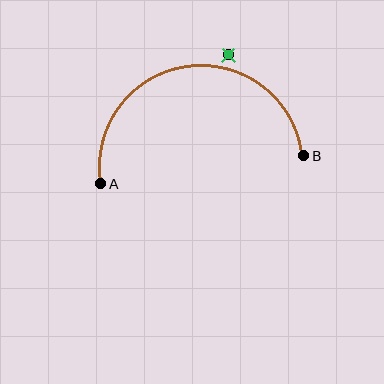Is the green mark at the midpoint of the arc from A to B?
No — the green mark does not lie on the arc at all. It sits slightly outside the curve.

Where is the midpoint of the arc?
The arc midpoint is the point on the curve farthest from the straight line joining A and B. It sits above that line.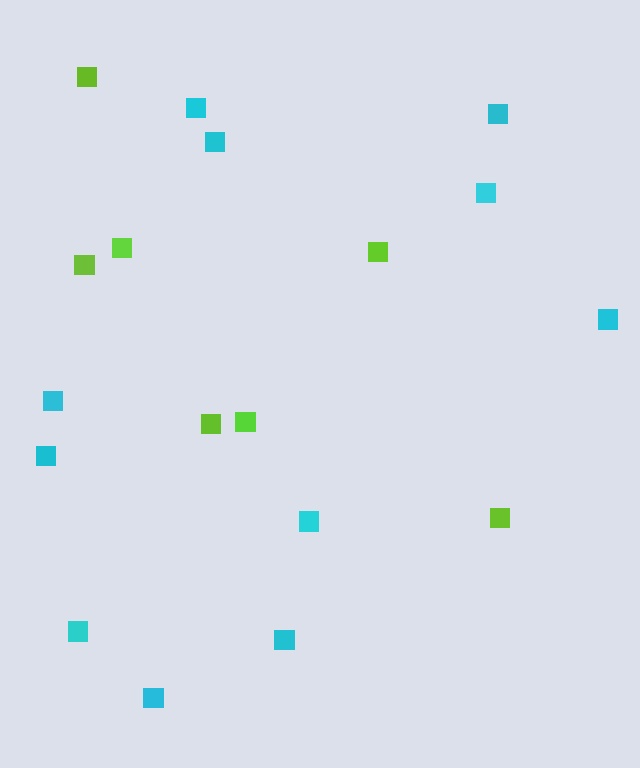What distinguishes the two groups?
There are 2 groups: one group of lime squares (7) and one group of cyan squares (11).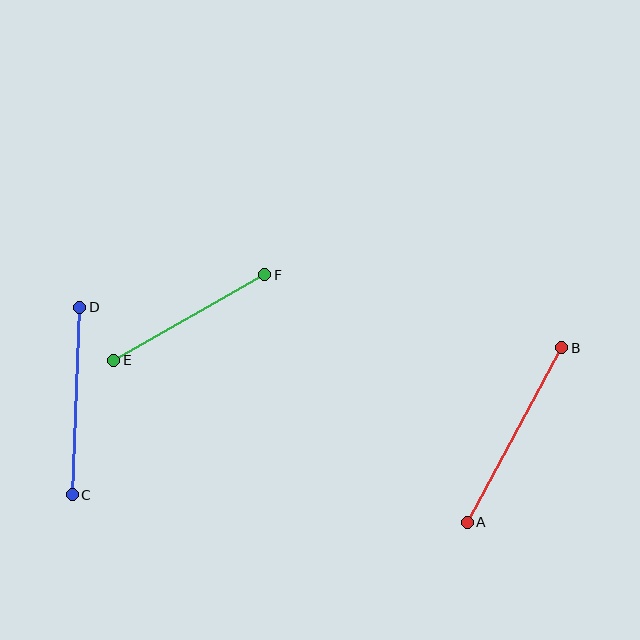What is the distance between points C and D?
The distance is approximately 188 pixels.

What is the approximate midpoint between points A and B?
The midpoint is at approximately (515, 435) pixels.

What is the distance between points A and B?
The distance is approximately 198 pixels.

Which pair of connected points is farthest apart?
Points A and B are farthest apart.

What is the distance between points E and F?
The distance is approximately 173 pixels.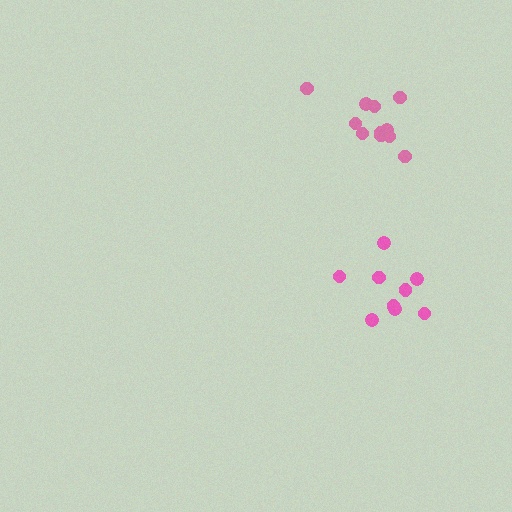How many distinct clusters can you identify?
There are 2 distinct clusters.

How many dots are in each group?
Group 1: 9 dots, Group 2: 11 dots (20 total).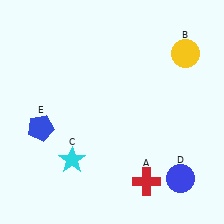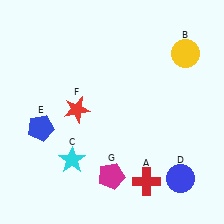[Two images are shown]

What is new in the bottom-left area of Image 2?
A magenta pentagon (G) was added in the bottom-left area of Image 2.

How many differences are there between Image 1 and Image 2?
There are 2 differences between the two images.